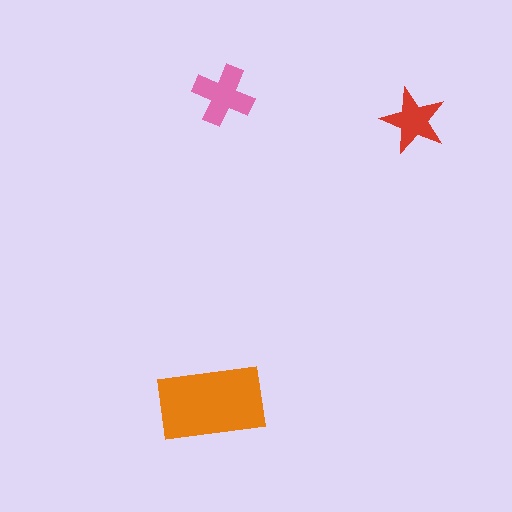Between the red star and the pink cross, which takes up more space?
The pink cross.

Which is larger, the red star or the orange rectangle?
The orange rectangle.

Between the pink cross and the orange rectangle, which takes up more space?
The orange rectangle.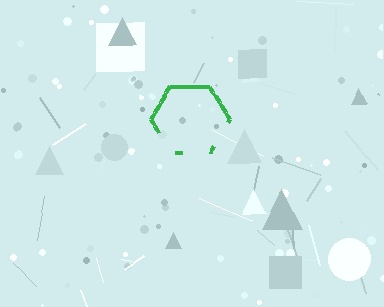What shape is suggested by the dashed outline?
The dashed outline suggests a hexagon.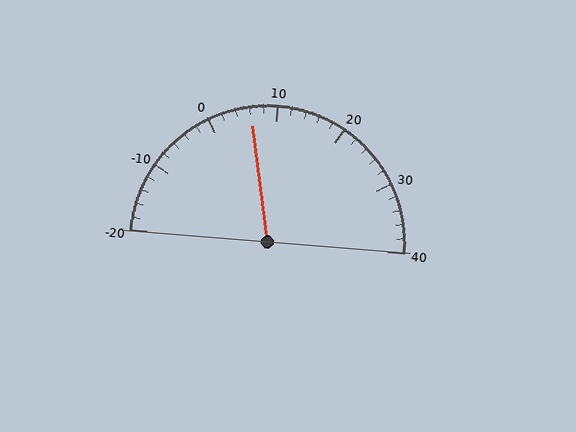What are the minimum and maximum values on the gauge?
The gauge ranges from -20 to 40.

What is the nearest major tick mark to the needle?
The nearest major tick mark is 10.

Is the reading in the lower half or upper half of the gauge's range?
The reading is in the lower half of the range (-20 to 40).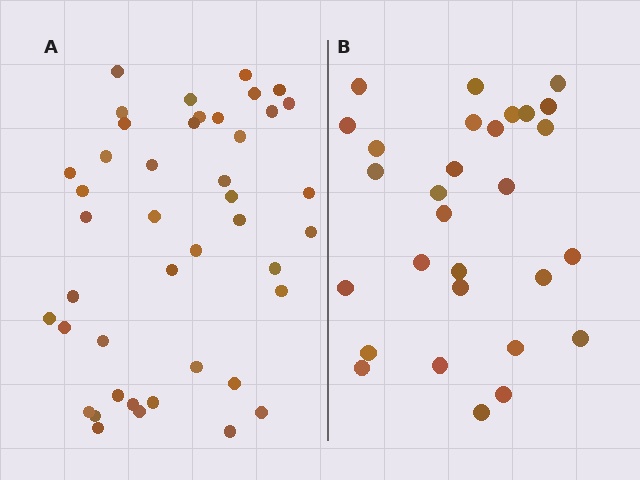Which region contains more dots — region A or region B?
Region A (the left region) has more dots.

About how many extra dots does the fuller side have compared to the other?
Region A has approximately 15 more dots than region B.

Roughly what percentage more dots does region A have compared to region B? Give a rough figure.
About 50% more.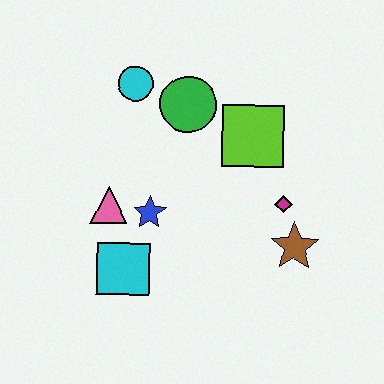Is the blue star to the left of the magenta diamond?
Yes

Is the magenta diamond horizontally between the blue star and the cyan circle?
No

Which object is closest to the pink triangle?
The blue star is closest to the pink triangle.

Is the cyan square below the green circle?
Yes